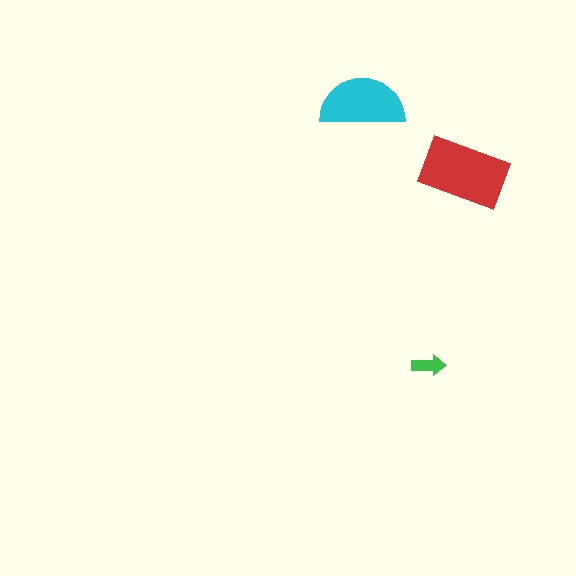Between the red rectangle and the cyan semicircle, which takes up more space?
The red rectangle.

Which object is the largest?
The red rectangle.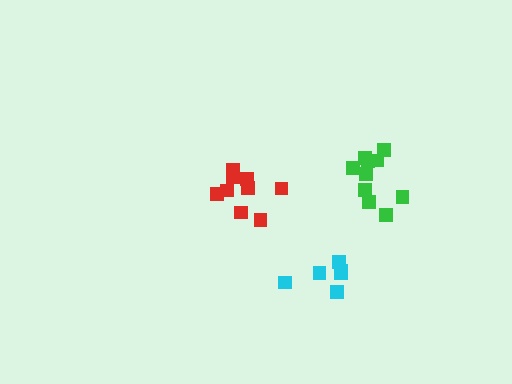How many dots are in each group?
Group 1: 10 dots, Group 2: 6 dots, Group 3: 9 dots (25 total).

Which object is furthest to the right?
The green cluster is rightmost.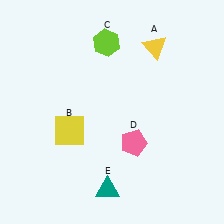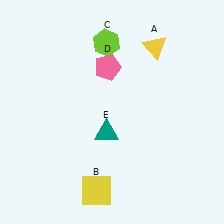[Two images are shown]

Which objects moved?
The objects that moved are: the yellow square (B), the pink pentagon (D), the teal triangle (E).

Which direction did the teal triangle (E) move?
The teal triangle (E) moved up.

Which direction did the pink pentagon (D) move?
The pink pentagon (D) moved up.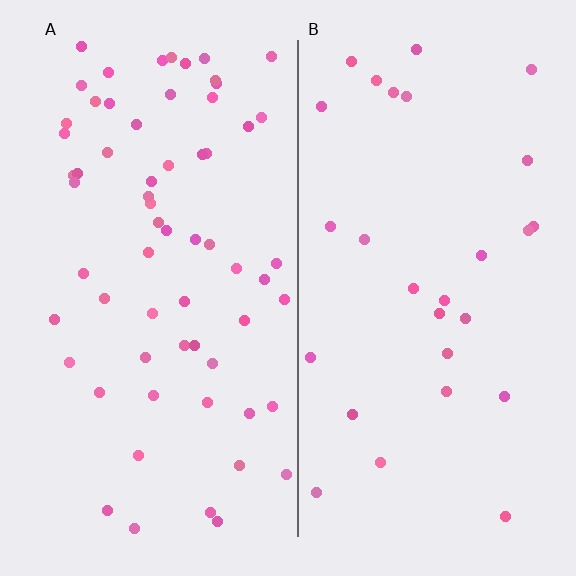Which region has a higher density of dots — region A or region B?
A (the left).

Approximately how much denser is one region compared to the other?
Approximately 2.3× — region A over region B.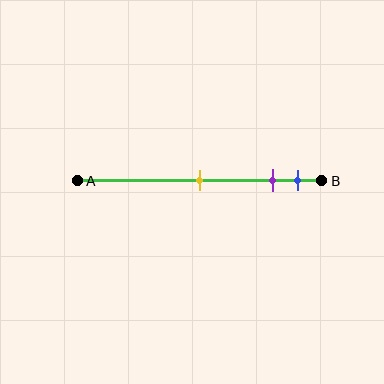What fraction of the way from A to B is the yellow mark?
The yellow mark is approximately 50% (0.5) of the way from A to B.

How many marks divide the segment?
There are 3 marks dividing the segment.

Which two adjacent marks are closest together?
The purple and blue marks are the closest adjacent pair.